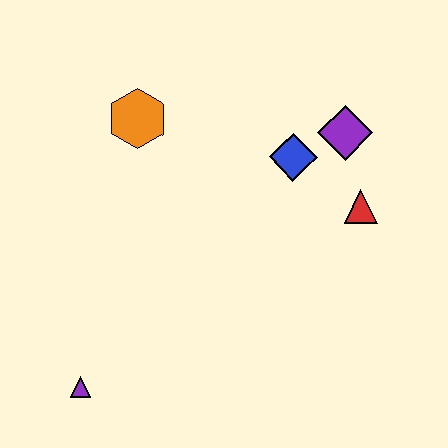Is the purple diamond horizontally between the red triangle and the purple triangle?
Yes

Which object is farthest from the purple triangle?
The purple diamond is farthest from the purple triangle.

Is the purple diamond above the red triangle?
Yes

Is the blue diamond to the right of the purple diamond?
No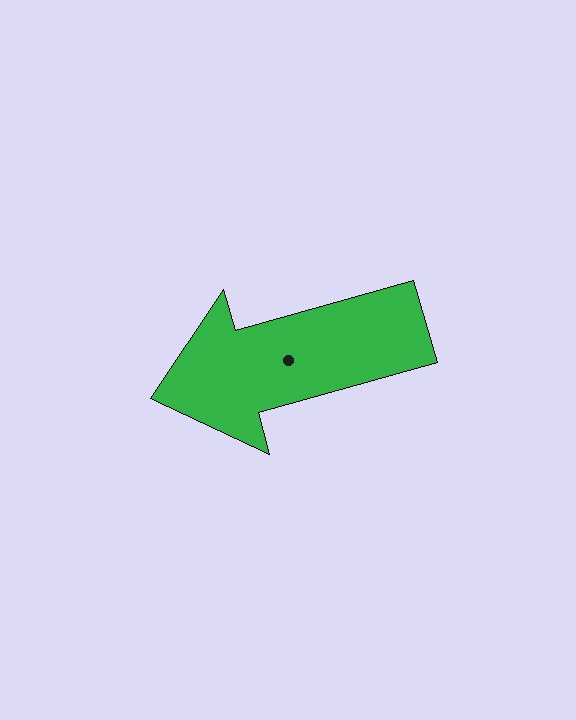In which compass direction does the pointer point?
West.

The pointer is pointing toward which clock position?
Roughly 8 o'clock.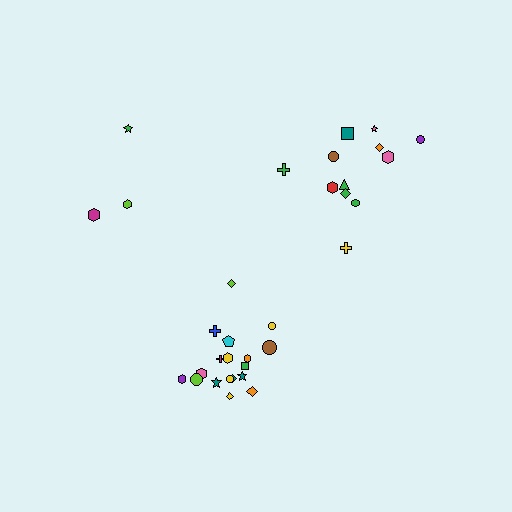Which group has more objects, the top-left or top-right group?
The top-right group.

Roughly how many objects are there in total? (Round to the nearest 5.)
Roughly 35 objects in total.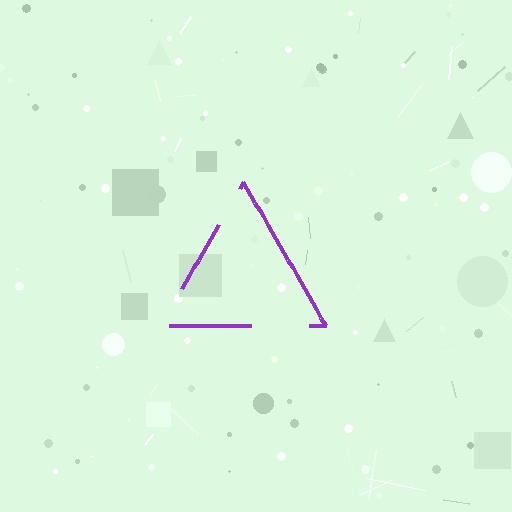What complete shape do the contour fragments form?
The contour fragments form a triangle.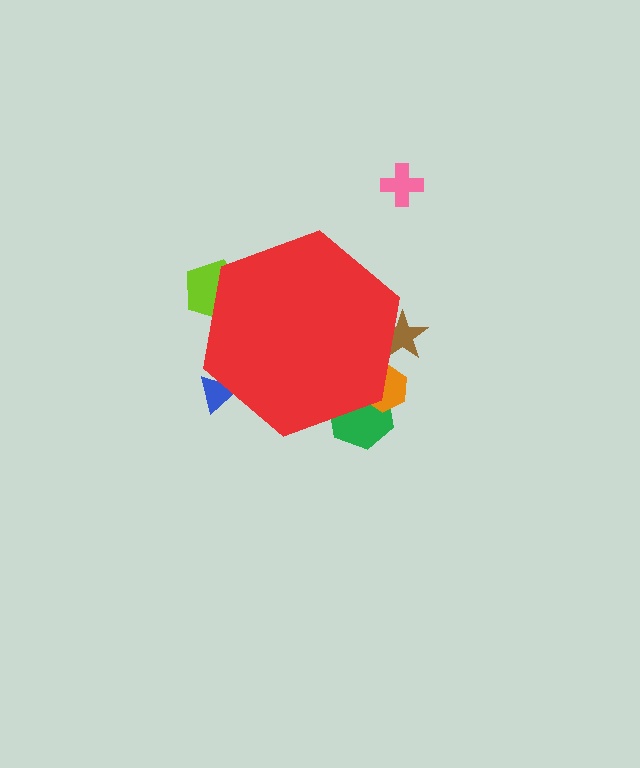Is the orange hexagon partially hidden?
Yes, the orange hexagon is partially hidden behind the red hexagon.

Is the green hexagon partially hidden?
Yes, the green hexagon is partially hidden behind the red hexagon.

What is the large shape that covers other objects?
A red hexagon.